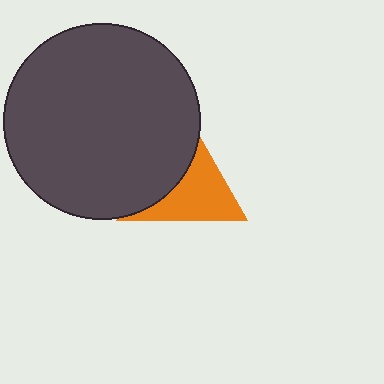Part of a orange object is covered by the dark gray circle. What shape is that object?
It is a triangle.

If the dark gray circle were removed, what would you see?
You would see the complete orange triangle.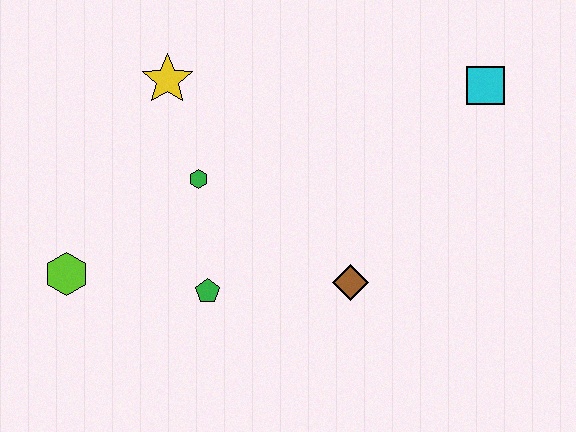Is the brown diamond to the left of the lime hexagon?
No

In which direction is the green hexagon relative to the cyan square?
The green hexagon is to the left of the cyan square.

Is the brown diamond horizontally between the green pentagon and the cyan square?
Yes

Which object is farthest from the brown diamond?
The lime hexagon is farthest from the brown diamond.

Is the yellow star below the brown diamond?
No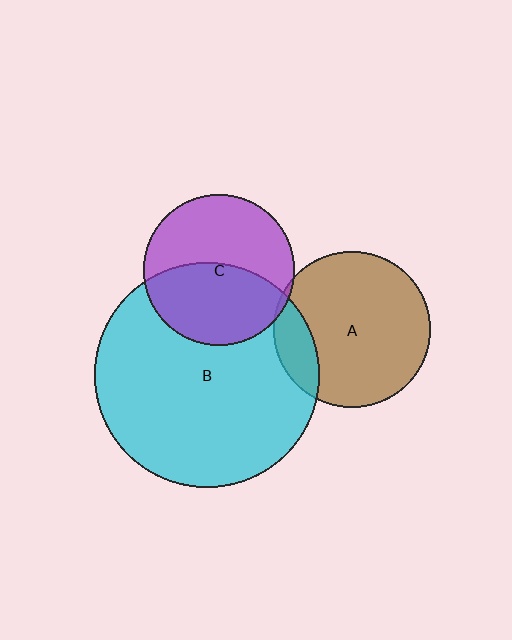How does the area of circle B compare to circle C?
Approximately 2.2 times.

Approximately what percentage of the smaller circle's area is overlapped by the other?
Approximately 5%.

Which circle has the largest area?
Circle B (cyan).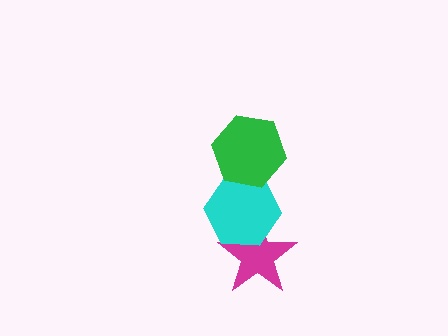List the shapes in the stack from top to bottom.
From top to bottom: the green hexagon, the cyan hexagon, the magenta star.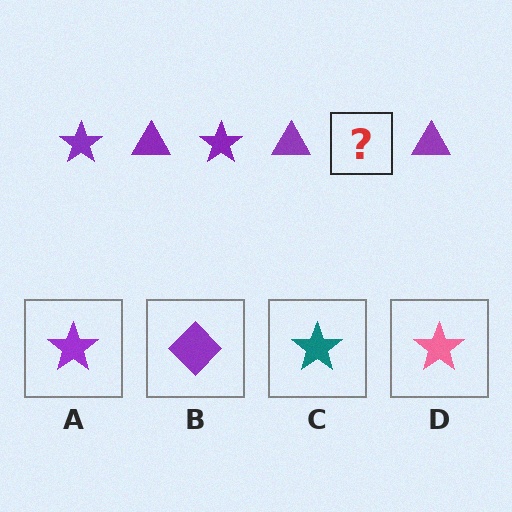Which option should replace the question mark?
Option A.